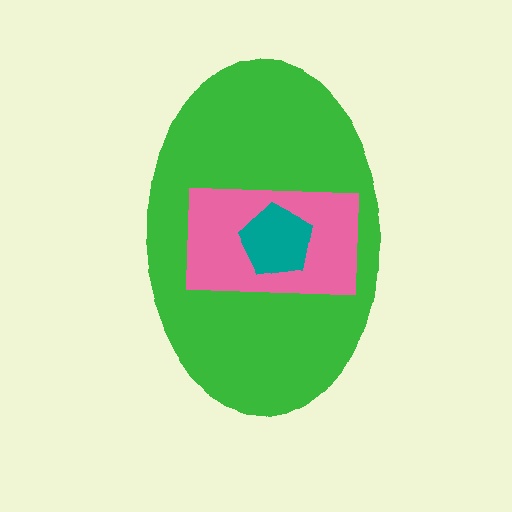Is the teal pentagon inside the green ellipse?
Yes.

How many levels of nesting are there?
3.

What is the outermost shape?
The green ellipse.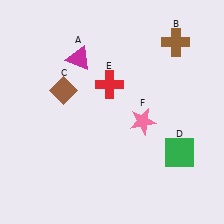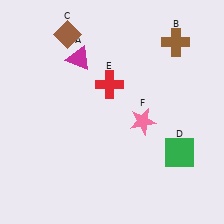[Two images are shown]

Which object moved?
The brown diamond (C) moved up.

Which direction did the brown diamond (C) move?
The brown diamond (C) moved up.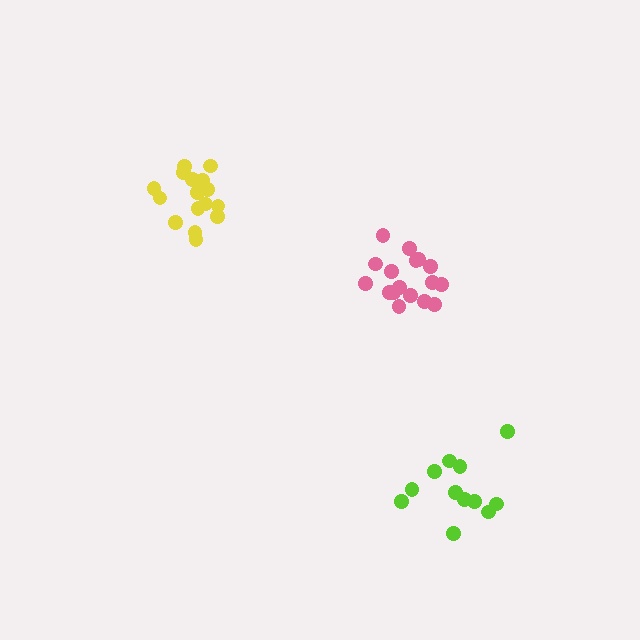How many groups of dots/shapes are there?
There are 3 groups.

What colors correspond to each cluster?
The clusters are colored: lime, yellow, pink.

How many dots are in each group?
Group 1: 12 dots, Group 2: 16 dots, Group 3: 17 dots (45 total).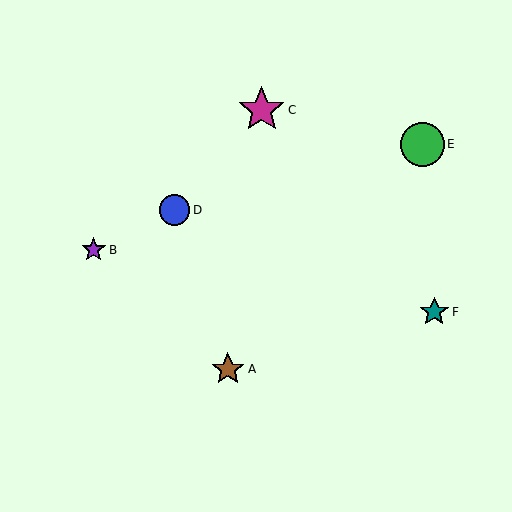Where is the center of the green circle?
The center of the green circle is at (422, 144).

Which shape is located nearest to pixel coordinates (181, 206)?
The blue circle (labeled D) at (174, 210) is nearest to that location.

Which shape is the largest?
The magenta star (labeled C) is the largest.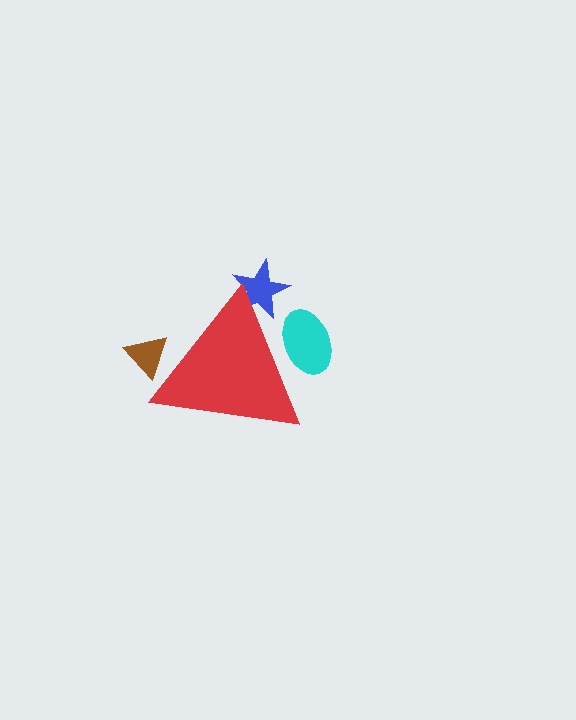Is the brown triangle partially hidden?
Yes, the brown triangle is partially hidden behind the red triangle.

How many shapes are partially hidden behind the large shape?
3 shapes are partially hidden.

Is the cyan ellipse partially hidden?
Yes, the cyan ellipse is partially hidden behind the red triangle.